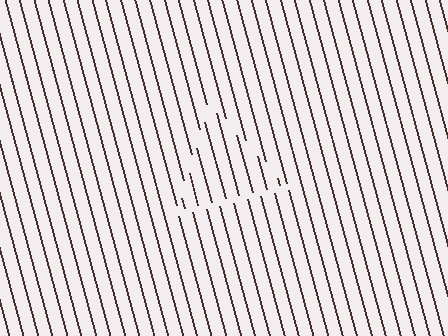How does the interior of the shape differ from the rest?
The interior of the shape contains the same grating, shifted by half a period — the contour is defined by the phase discontinuity where line-ends from the inner and outer gratings abut.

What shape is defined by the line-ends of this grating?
An illusory triangle. The interior of the shape contains the same grating, shifted by half a period — the contour is defined by the phase discontinuity where line-ends from the inner and outer gratings abut.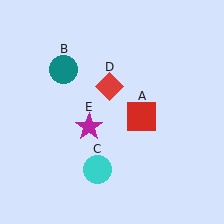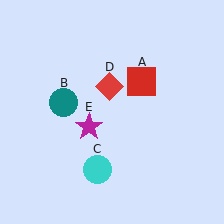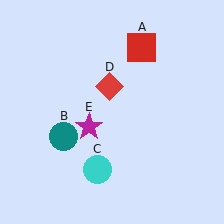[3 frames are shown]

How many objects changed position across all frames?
2 objects changed position: red square (object A), teal circle (object B).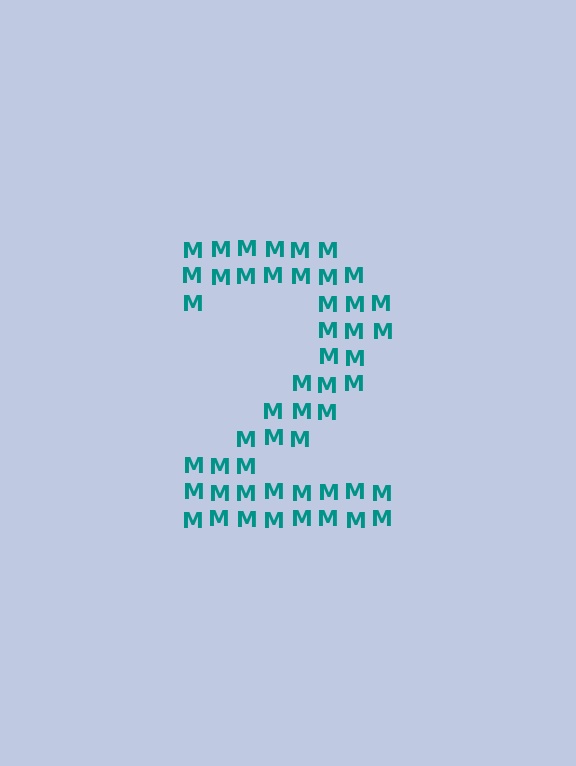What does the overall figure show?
The overall figure shows the digit 2.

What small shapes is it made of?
It is made of small letter M's.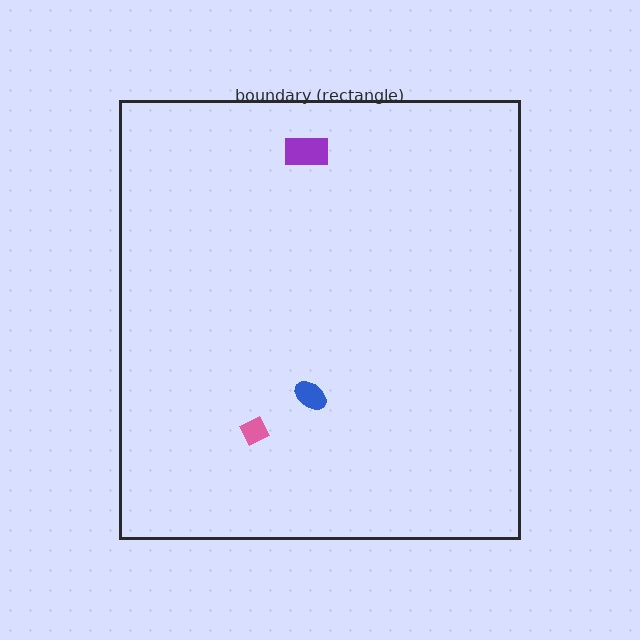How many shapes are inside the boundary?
3 inside, 0 outside.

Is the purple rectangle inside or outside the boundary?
Inside.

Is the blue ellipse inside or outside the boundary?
Inside.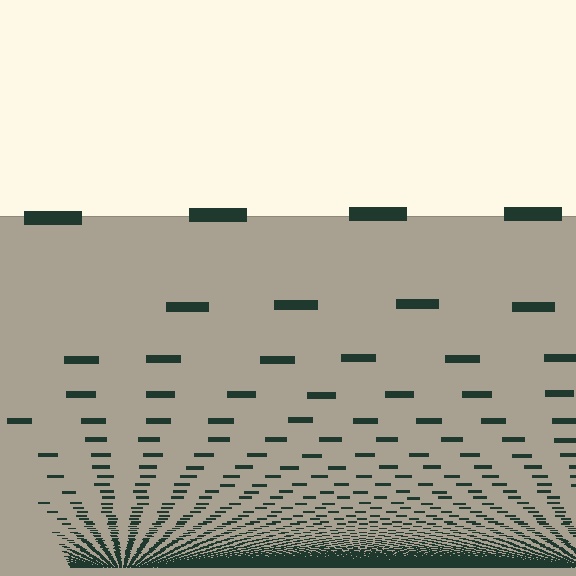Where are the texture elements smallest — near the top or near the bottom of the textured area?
Near the bottom.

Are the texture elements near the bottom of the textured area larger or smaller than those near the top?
Smaller. The gradient is inverted — elements near the bottom are smaller and denser.